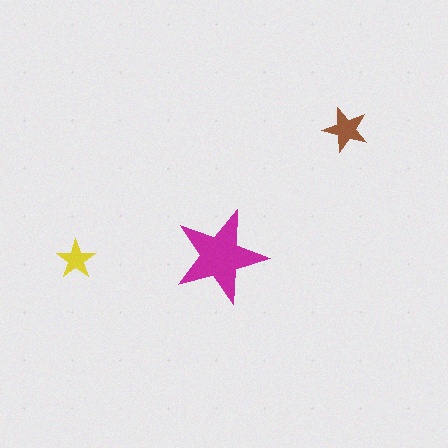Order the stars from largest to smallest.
the magenta one, the brown one, the yellow one.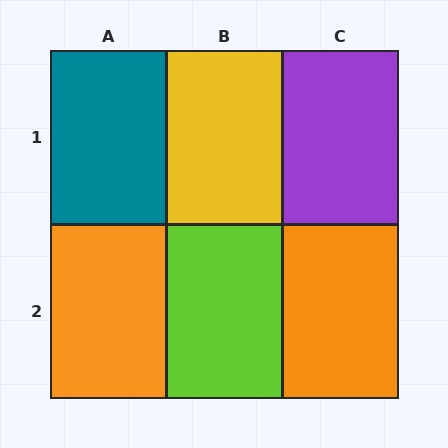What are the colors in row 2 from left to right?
Orange, lime, orange.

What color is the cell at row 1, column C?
Purple.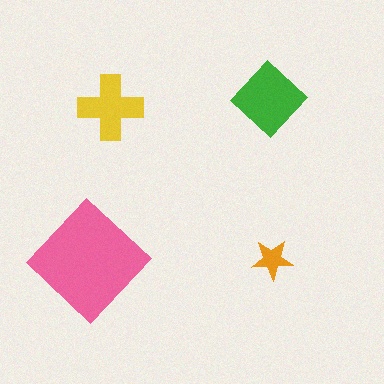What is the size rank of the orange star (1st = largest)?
4th.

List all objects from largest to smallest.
The pink diamond, the green diamond, the yellow cross, the orange star.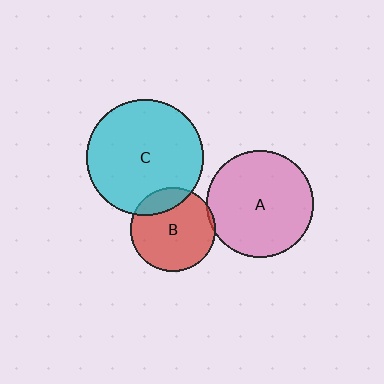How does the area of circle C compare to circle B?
Approximately 1.9 times.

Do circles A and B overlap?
Yes.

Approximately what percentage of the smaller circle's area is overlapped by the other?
Approximately 5%.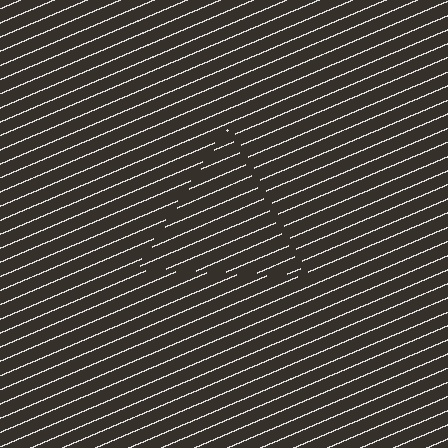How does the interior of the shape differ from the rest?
The interior of the shape contains the same grating, shifted by half a period — the contour is defined by the phase discontinuity where line-ends from the inner and outer gratings abut.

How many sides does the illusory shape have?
3 sides — the line-ends trace a triangle.